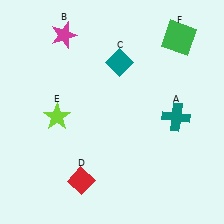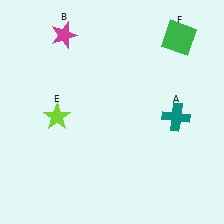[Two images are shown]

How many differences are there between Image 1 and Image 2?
There are 2 differences between the two images.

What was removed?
The red diamond (D), the teal diamond (C) were removed in Image 2.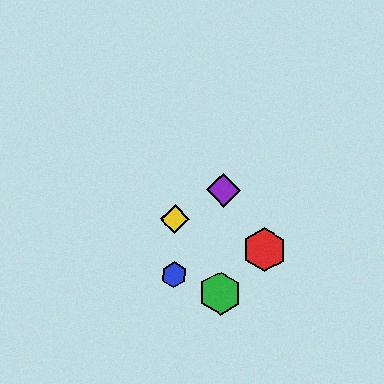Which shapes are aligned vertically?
The blue hexagon, the yellow diamond are aligned vertically.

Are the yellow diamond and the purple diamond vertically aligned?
No, the yellow diamond is at x≈175 and the purple diamond is at x≈223.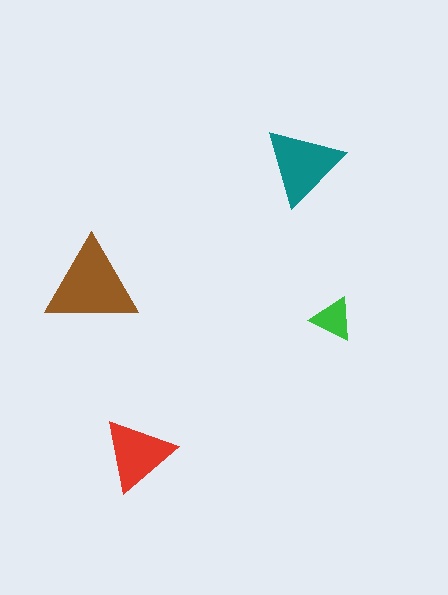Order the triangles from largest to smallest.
the brown one, the teal one, the red one, the green one.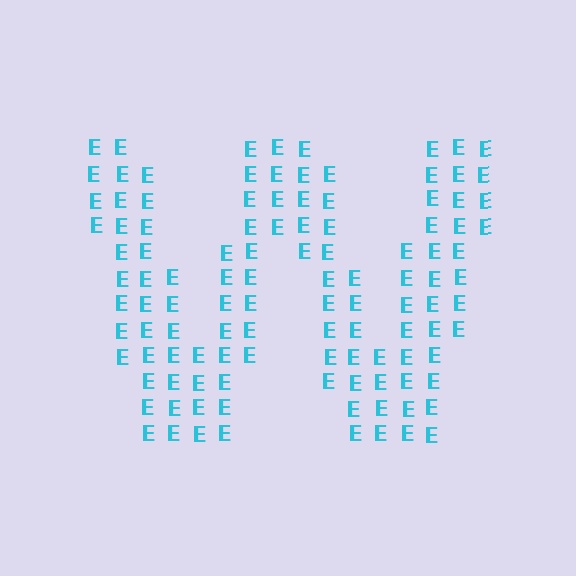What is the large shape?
The large shape is the letter W.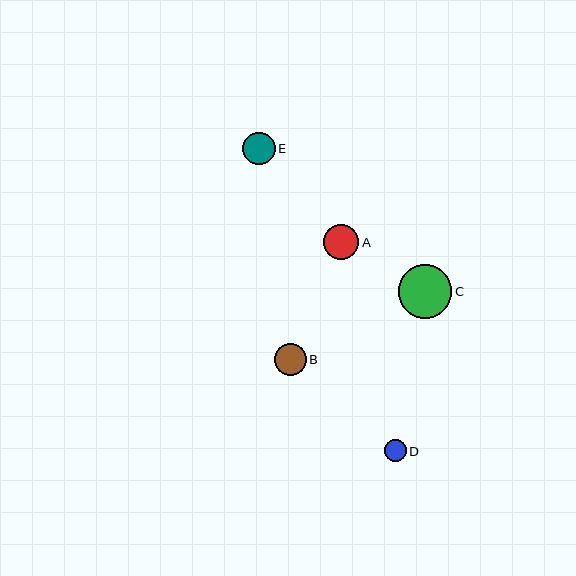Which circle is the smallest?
Circle D is the smallest with a size of approximately 22 pixels.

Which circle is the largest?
Circle C is the largest with a size of approximately 54 pixels.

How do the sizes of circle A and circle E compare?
Circle A and circle E are approximately the same size.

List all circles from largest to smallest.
From largest to smallest: C, A, E, B, D.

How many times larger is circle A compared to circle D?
Circle A is approximately 1.6 times the size of circle D.